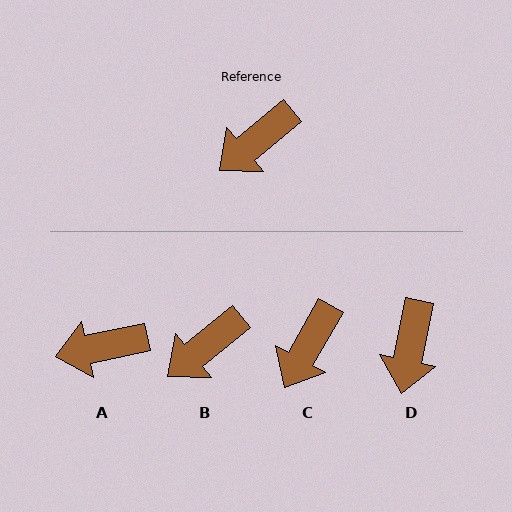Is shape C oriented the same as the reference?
No, it is off by about 21 degrees.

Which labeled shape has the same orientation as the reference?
B.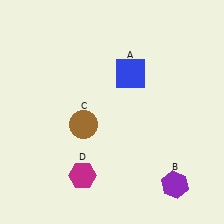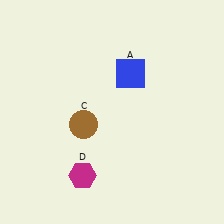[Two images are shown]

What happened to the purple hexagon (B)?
The purple hexagon (B) was removed in Image 2. It was in the bottom-right area of Image 1.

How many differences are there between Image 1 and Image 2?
There is 1 difference between the two images.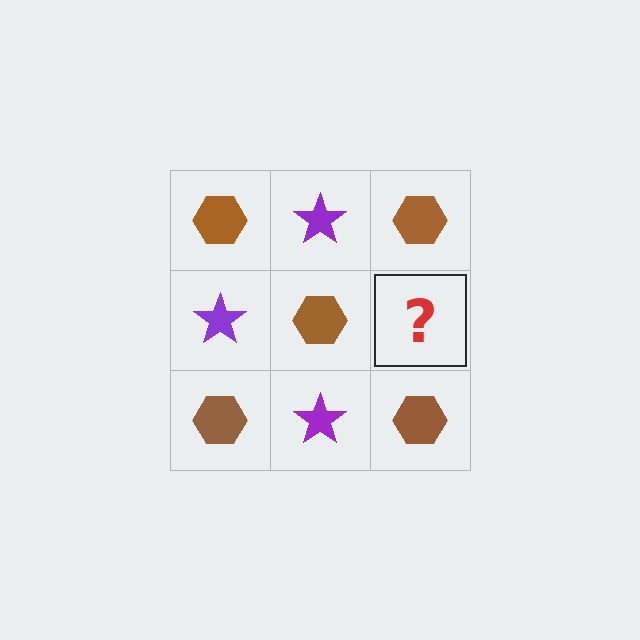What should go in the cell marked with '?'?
The missing cell should contain a purple star.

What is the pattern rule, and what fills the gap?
The rule is that it alternates brown hexagon and purple star in a checkerboard pattern. The gap should be filled with a purple star.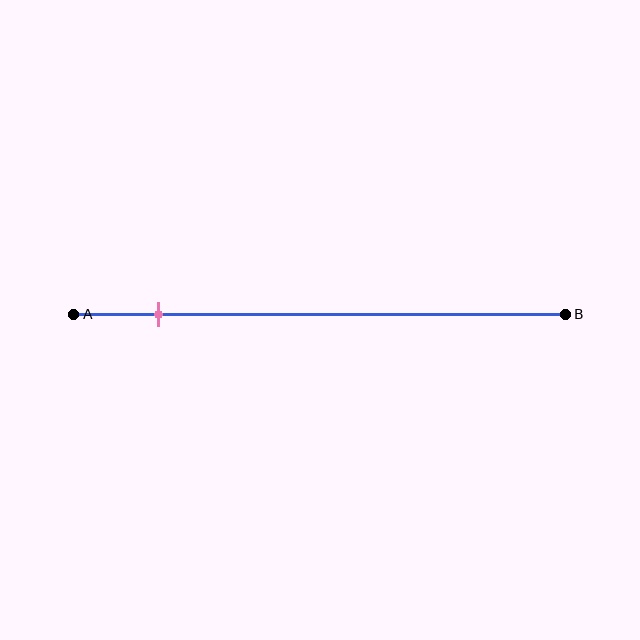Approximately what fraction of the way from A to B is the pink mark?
The pink mark is approximately 15% of the way from A to B.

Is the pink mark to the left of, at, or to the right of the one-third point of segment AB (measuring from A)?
The pink mark is to the left of the one-third point of segment AB.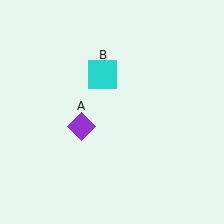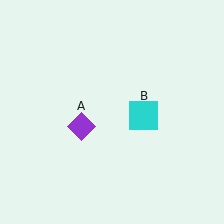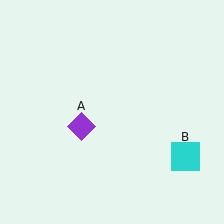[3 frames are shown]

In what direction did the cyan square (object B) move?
The cyan square (object B) moved down and to the right.